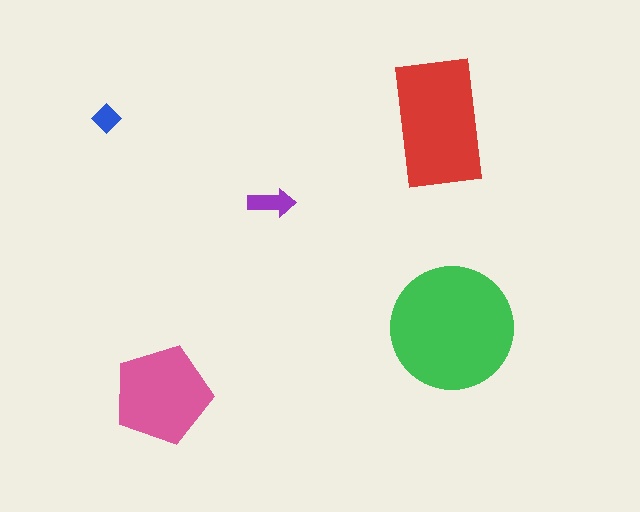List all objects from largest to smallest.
The green circle, the red rectangle, the pink pentagon, the purple arrow, the blue diamond.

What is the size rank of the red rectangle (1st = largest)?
2nd.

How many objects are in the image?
There are 5 objects in the image.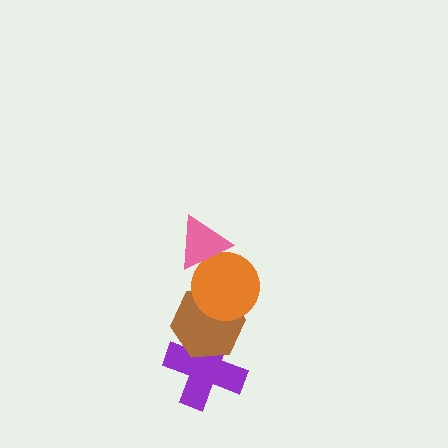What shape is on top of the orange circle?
The pink triangle is on top of the orange circle.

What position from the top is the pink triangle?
The pink triangle is 1st from the top.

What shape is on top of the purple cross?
The brown hexagon is on top of the purple cross.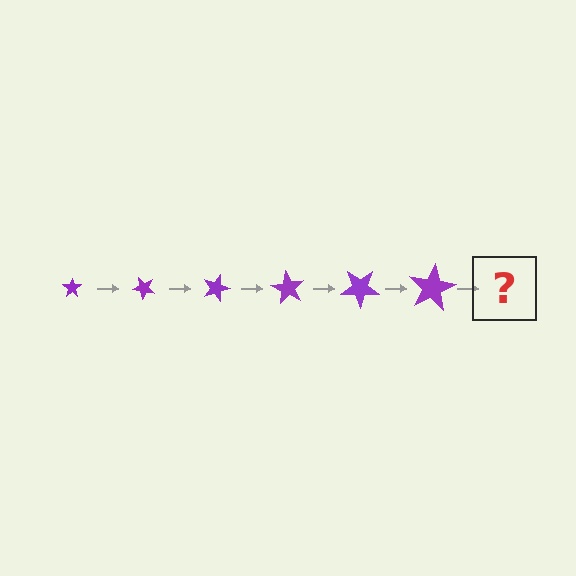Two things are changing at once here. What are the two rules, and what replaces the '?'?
The two rules are that the star grows larger each step and it rotates 45 degrees each step. The '?' should be a star, larger than the previous one and rotated 270 degrees from the start.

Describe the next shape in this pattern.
It should be a star, larger than the previous one and rotated 270 degrees from the start.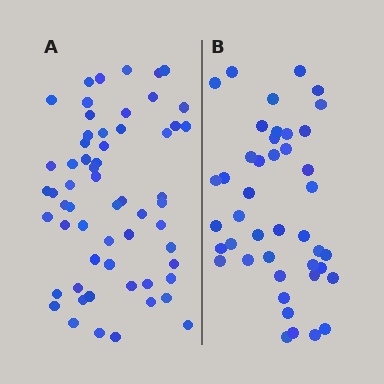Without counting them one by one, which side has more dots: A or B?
Region A (the left region) has more dots.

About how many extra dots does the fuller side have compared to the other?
Region A has approximately 15 more dots than region B.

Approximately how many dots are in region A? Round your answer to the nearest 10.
About 60 dots. (The exact count is 59, which rounds to 60.)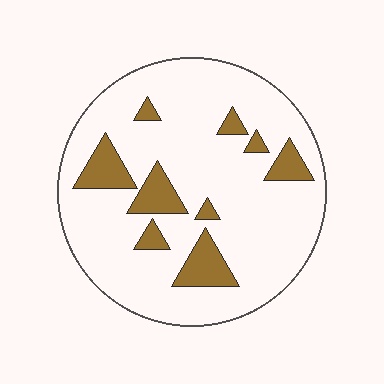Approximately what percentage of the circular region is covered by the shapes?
Approximately 15%.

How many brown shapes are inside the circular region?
9.